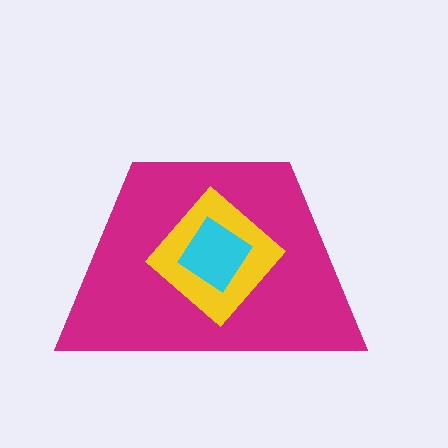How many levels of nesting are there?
3.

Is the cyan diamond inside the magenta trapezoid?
Yes.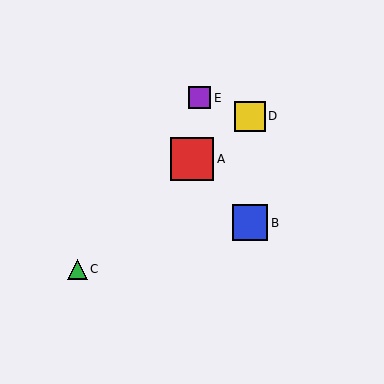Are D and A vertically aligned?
No, D is at x≈250 and A is at x≈192.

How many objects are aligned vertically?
2 objects (B, D) are aligned vertically.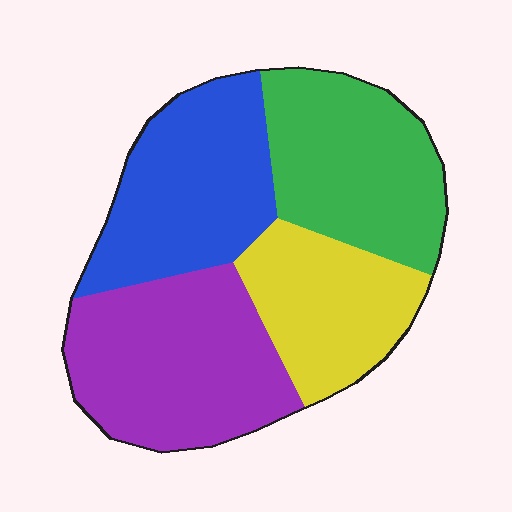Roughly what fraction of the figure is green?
Green covers about 25% of the figure.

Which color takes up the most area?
Purple, at roughly 30%.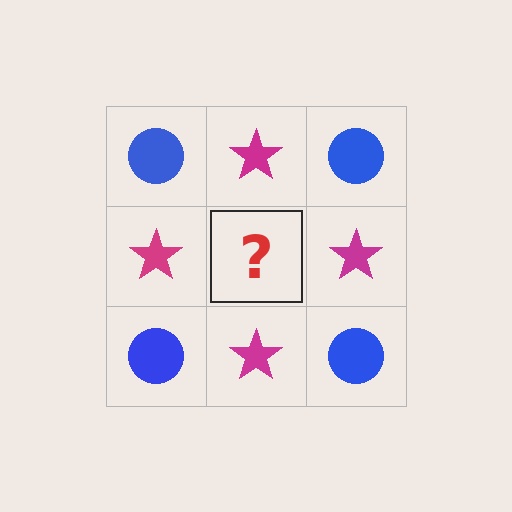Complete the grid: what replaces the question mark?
The question mark should be replaced with a blue circle.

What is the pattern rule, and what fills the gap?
The rule is that it alternates blue circle and magenta star in a checkerboard pattern. The gap should be filled with a blue circle.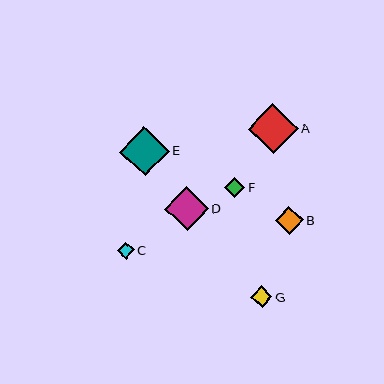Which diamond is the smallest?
Diamond C is the smallest with a size of approximately 17 pixels.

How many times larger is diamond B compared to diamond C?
Diamond B is approximately 1.7 times the size of diamond C.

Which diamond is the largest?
Diamond A is the largest with a size of approximately 50 pixels.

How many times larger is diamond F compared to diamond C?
Diamond F is approximately 1.2 times the size of diamond C.